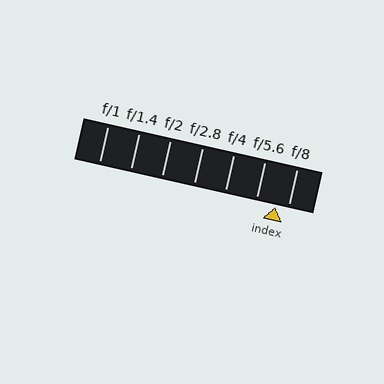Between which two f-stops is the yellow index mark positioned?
The index mark is between f/5.6 and f/8.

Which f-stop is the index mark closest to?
The index mark is closest to f/8.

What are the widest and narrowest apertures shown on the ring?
The widest aperture shown is f/1 and the narrowest is f/8.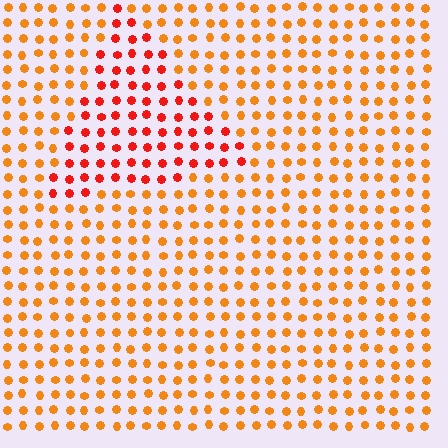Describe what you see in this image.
The image is filled with small orange elements in a uniform arrangement. A triangle-shaped region is visible where the elements are tinted to a slightly different hue, forming a subtle color boundary.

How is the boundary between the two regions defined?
The boundary is defined purely by a slight shift in hue (about 31 degrees). Spacing, size, and orientation are identical on both sides.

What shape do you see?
I see a triangle.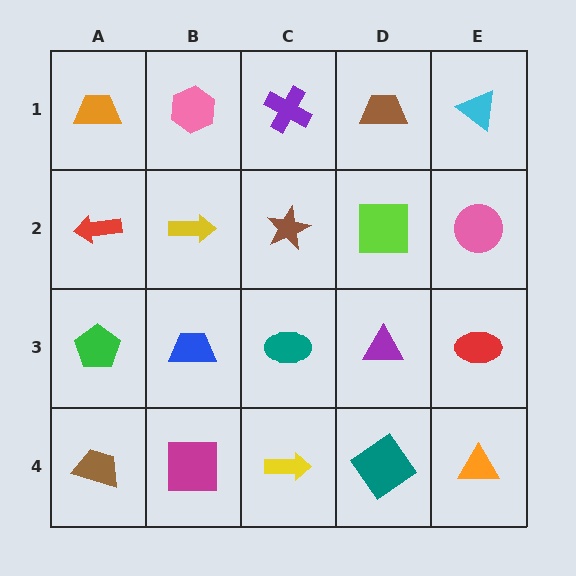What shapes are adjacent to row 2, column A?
An orange trapezoid (row 1, column A), a green pentagon (row 3, column A), a yellow arrow (row 2, column B).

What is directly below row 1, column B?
A yellow arrow.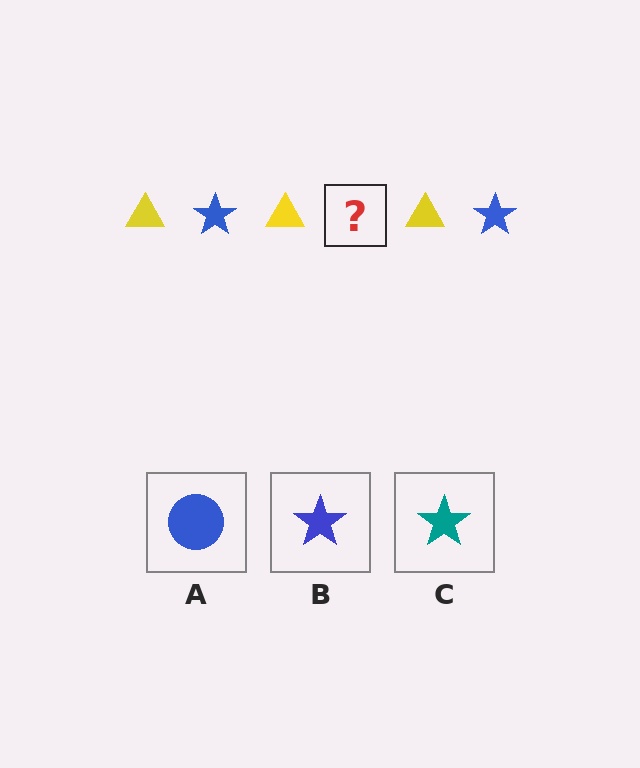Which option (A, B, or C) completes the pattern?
B.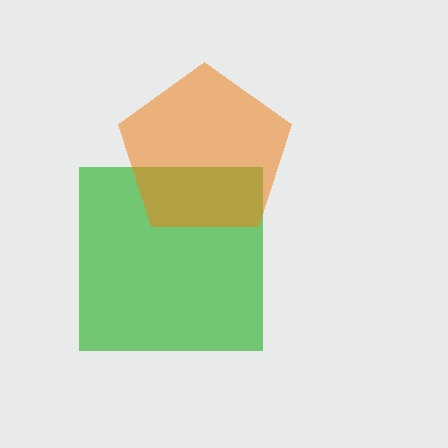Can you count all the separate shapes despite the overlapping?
Yes, there are 2 separate shapes.